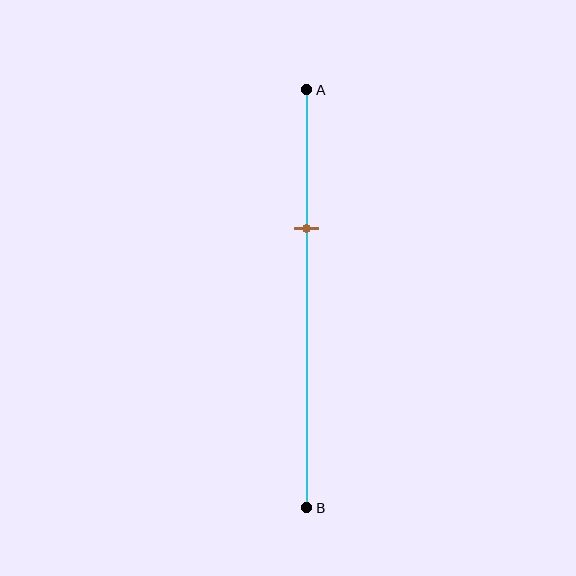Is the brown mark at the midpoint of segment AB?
No, the mark is at about 35% from A, not at the 50% midpoint.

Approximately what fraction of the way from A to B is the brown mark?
The brown mark is approximately 35% of the way from A to B.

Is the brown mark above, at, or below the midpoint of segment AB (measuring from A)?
The brown mark is above the midpoint of segment AB.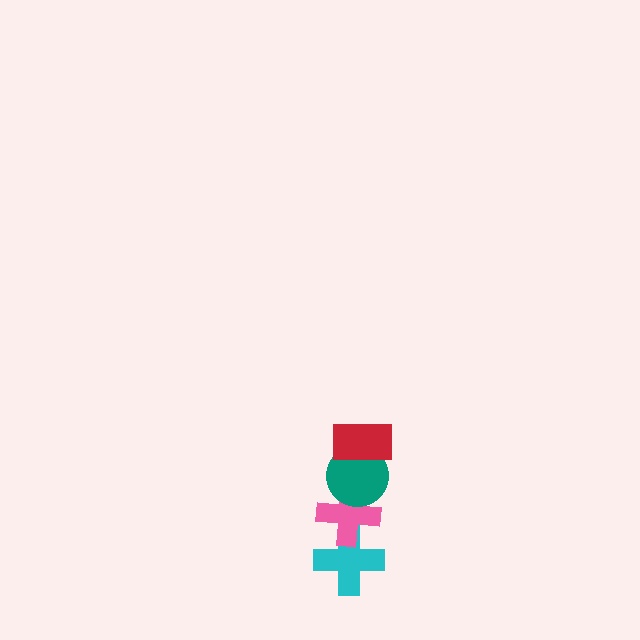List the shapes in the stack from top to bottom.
From top to bottom: the red rectangle, the teal circle, the pink cross, the cyan cross.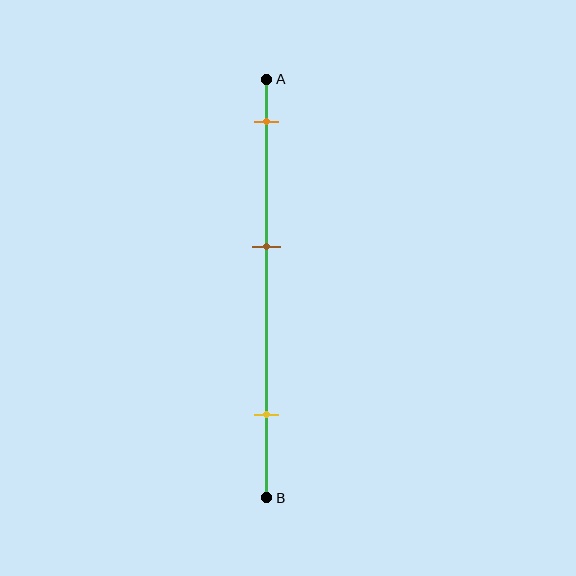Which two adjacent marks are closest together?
The orange and brown marks are the closest adjacent pair.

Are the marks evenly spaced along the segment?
Yes, the marks are approximately evenly spaced.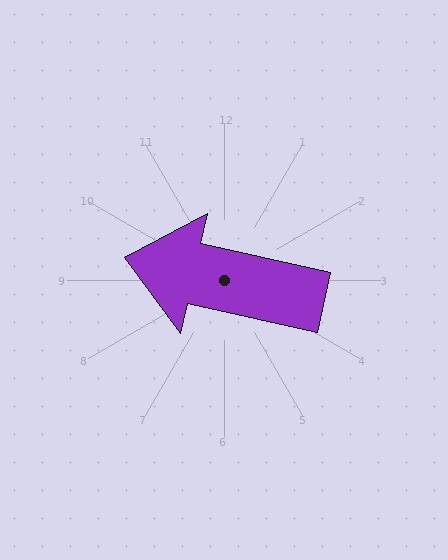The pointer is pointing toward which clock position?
Roughly 9 o'clock.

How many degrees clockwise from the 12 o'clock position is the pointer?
Approximately 283 degrees.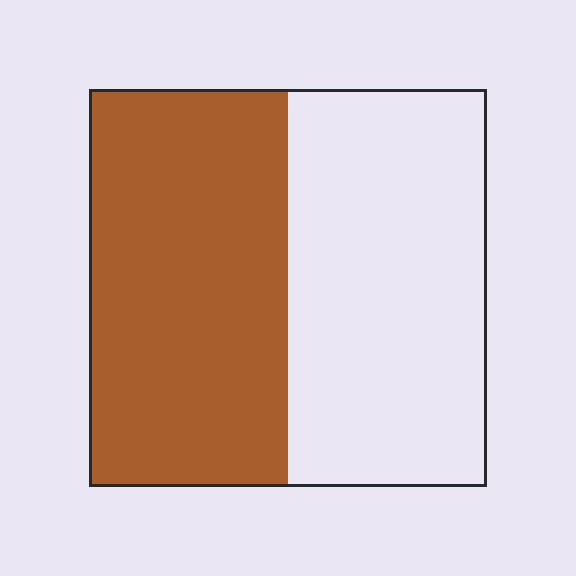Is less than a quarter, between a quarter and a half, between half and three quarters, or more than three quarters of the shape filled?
Between half and three quarters.